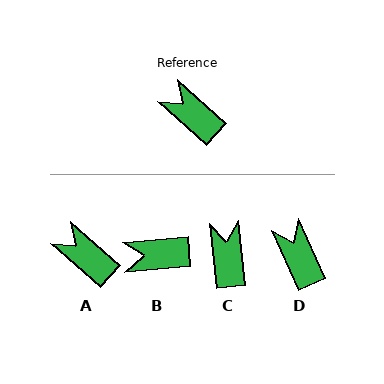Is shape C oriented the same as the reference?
No, it is off by about 42 degrees.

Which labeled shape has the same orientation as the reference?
A.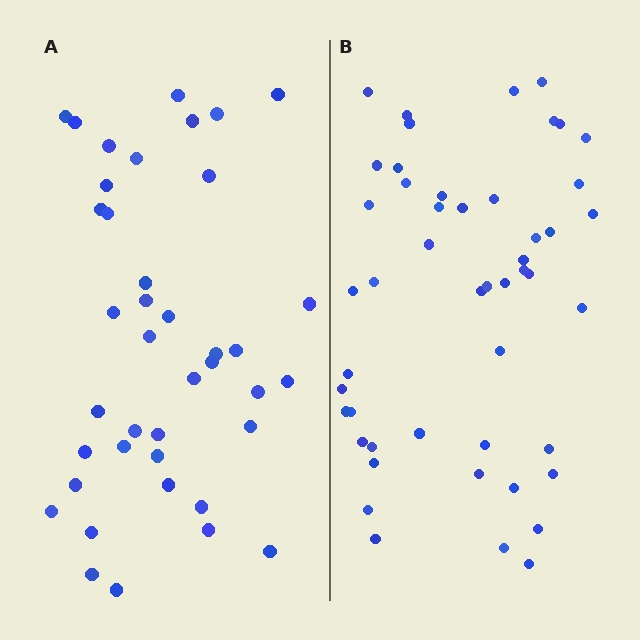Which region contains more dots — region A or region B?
Region B (the right region) has more dots.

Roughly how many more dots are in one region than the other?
Region B has roughly 8 or so more dots than region A.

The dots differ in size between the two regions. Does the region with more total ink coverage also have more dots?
No. Region A has more total ink coverage because its dots are larger, but region B actually contains more individual dots. Total area can be misleading — the number of items is what matters here.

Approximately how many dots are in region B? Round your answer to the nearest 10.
About 50 dots. (The exact count is 49, which rounds to 50.)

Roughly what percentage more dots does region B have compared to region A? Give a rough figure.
About 20% more.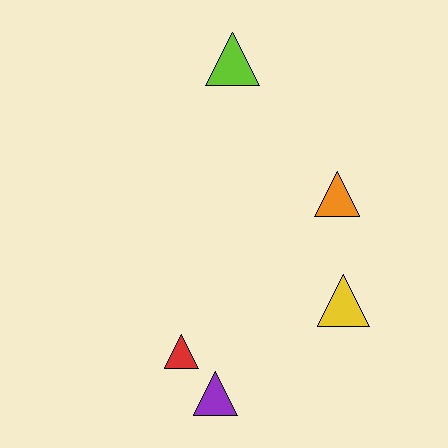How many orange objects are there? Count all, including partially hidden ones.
There is 1 orange object.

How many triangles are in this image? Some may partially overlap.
There are 5 triangles.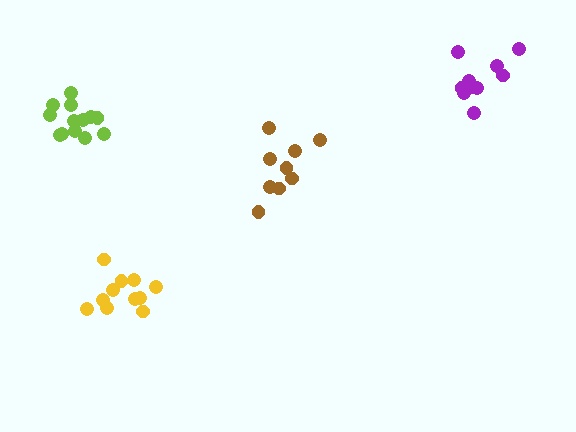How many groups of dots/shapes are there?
There are 4 groups.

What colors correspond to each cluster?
The clusters are colored: brown, purple, lime, yellow.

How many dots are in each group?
Group 1: 9 dots, Group 2: 10 dots, Group 3: 13 dots, Group 4: 11 dots (43 total).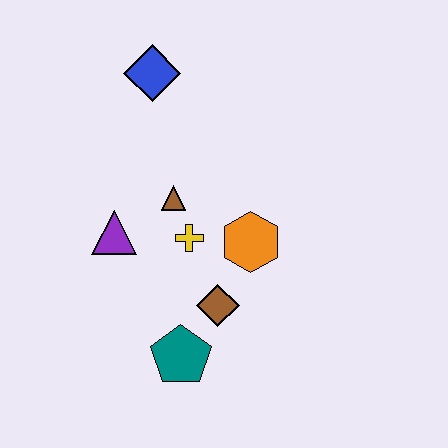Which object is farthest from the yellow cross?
The blue diamond is farthest from the yellow cross.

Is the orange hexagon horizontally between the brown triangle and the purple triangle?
No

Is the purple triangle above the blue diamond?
No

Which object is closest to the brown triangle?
The yellow cross is closest to the brown triangle.